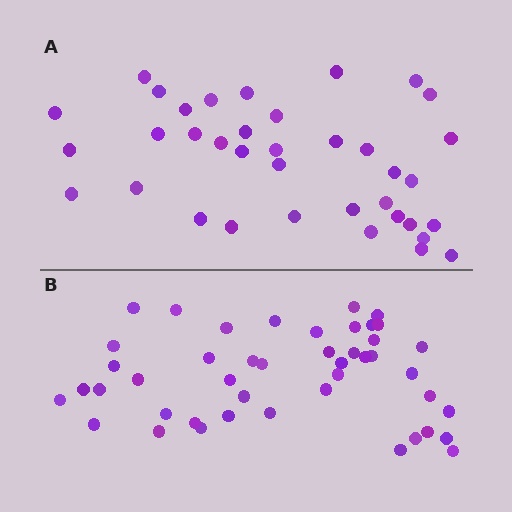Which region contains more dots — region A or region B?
Region B (the bottom region) has more dots.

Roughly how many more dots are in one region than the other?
Region B has roughly 8 or so more dots than region A.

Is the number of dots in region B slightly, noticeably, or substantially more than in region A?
Region B has only slightly more — the two regions are fairly close. The ratio is roughly 1.2 to 1.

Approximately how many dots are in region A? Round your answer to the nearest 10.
About 40 dots. (The exact count is 37, which rounds to 40.)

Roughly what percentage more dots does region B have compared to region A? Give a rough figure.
About 20% more.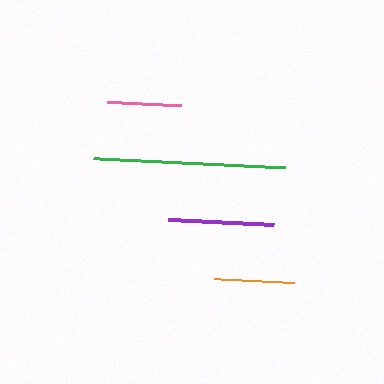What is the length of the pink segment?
The pink segment is approximately 74 pixels long.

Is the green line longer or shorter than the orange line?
The green line is longer than the orange line.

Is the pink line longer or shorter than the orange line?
The orange line is longer than the pink line.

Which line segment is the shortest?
The pink line is the shortest at approximately 74 pixels.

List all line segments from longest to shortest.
From longest to shortest: green, purple, orange, pink.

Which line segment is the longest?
The green line is the longest at approximately 193 pixels.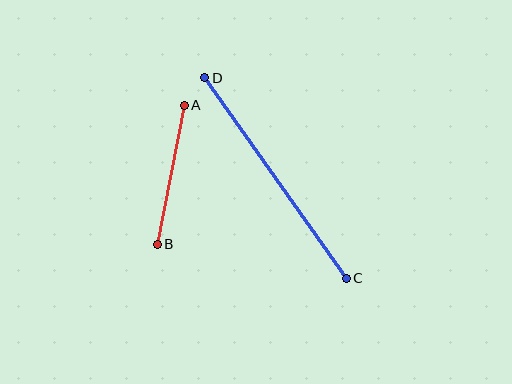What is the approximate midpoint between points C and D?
The midpoint is at approximately (276, 178) pixels.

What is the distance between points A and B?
The distance is approximately 141 pixels.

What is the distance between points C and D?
The distance is approximately 245 pixels.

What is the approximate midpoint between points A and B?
The midpoint is at approximately (171, 175) pixels.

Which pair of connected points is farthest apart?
Points C and D are farthest apart.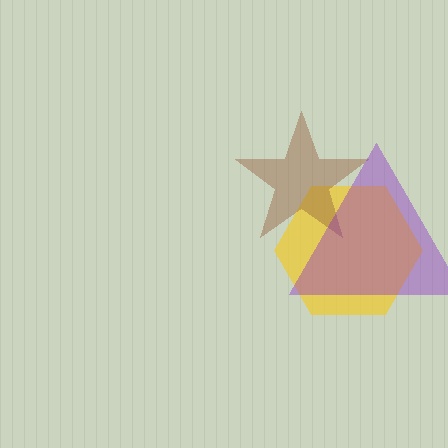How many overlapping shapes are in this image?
There are 3 overlapping shapes in the image.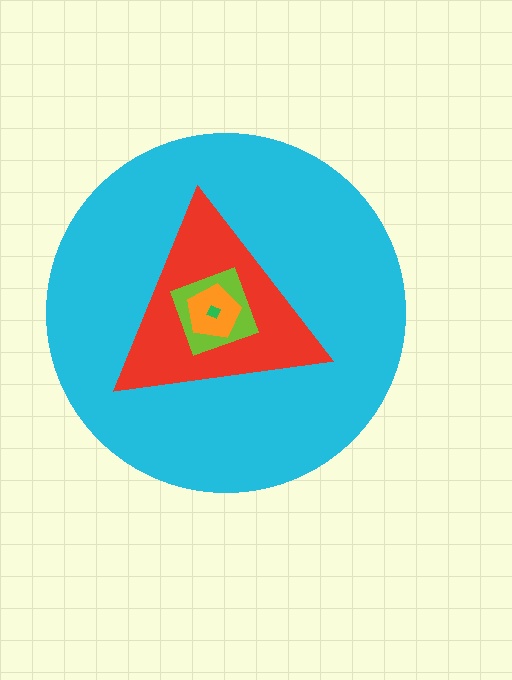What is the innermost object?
The green diamond.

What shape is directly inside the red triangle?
The lime square.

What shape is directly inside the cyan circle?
The red triangle.